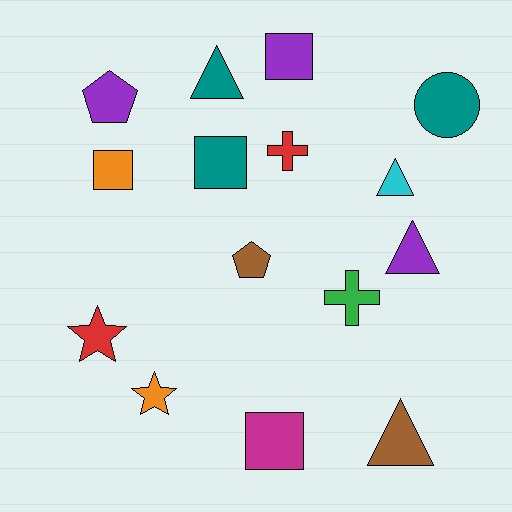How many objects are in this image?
There are 15 objects.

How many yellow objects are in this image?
There are no yellow objects.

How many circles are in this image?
There is 1 circle.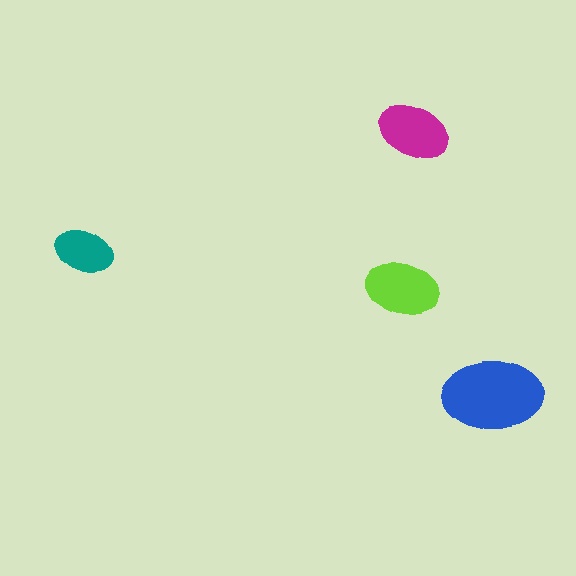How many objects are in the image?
There are 4 objects in the image.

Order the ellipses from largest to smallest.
the blue one, the lime one, the magenta one, the teal one.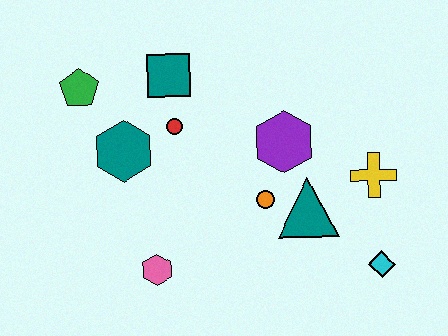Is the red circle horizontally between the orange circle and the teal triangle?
No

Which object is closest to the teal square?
The red circle is closest to the teal square.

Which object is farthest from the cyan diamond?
The green pentagon is farthest from the cyan diamond.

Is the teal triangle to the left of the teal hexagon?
No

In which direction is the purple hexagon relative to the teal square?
The purple hexagon is to the right of the teal square.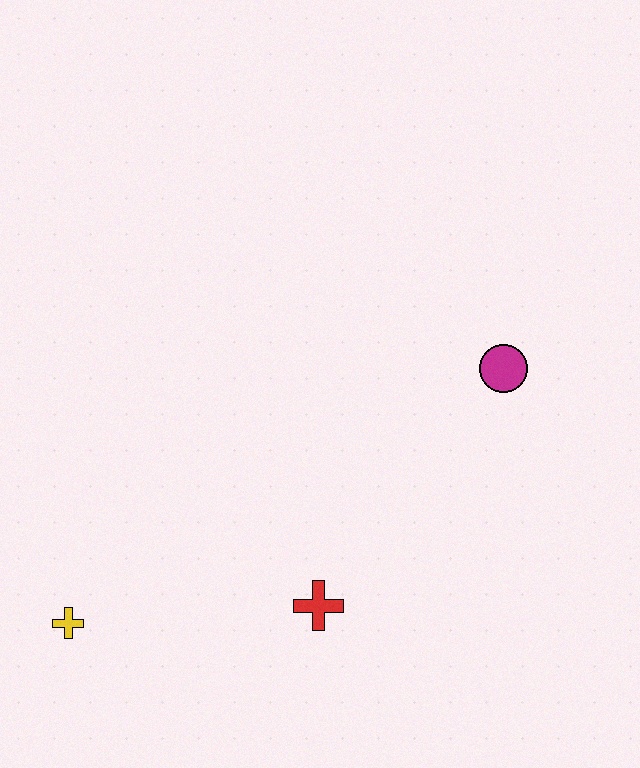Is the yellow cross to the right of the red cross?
No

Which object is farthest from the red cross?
The magenta circle is farthest from the red cross.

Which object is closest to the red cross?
The yellow cross is closest to the red cross.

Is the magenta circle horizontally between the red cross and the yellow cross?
No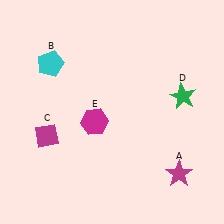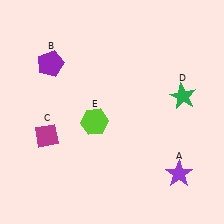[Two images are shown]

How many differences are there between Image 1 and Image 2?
There are 3 differences between the two images.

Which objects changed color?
A changed from magenta to purple. B changed from cyan to purple. E changed from magenta to lime.